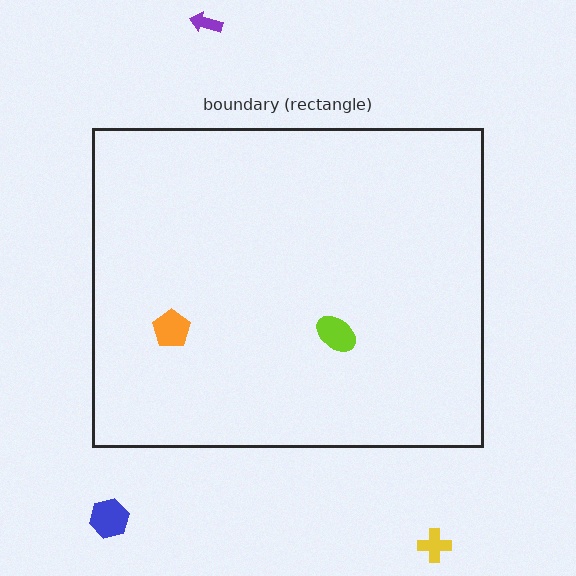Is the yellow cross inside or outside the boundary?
Outside.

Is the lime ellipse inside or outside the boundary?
Inside.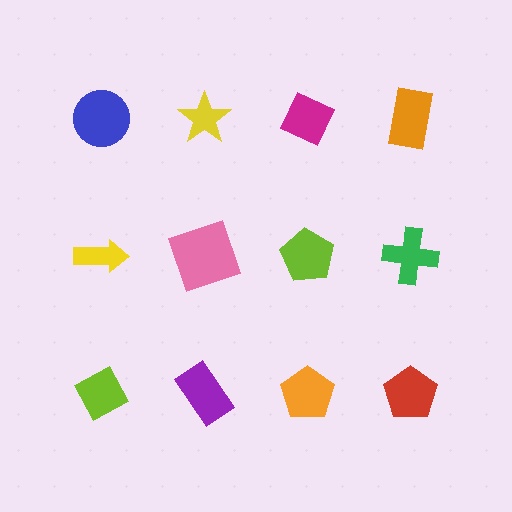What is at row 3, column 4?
A red pentagon.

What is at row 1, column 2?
A yellow star.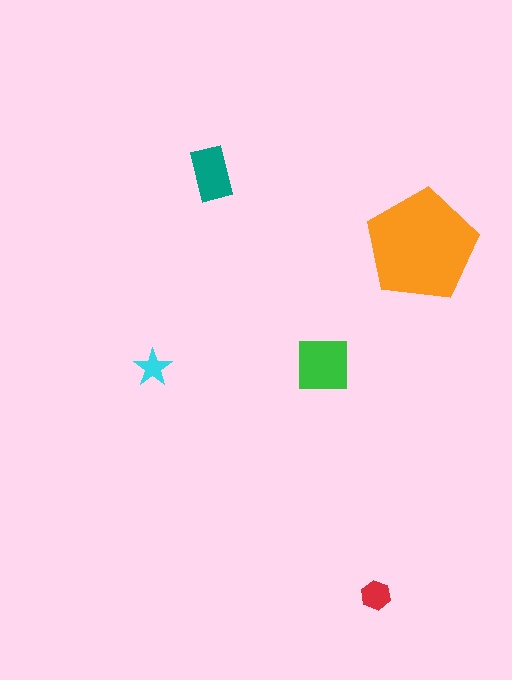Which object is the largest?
The orange pentagon.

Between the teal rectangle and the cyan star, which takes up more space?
The teal rectangle.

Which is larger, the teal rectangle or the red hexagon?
The teal rectangle.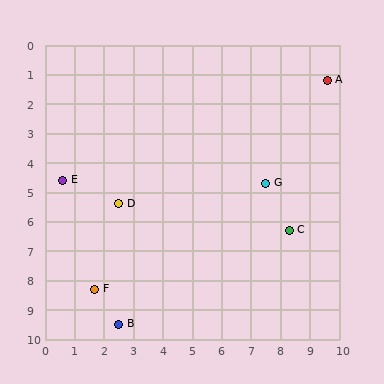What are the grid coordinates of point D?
Point D is at approximately (2.5, 5.4).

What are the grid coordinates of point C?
Point C is at approximately (8.3, 6.3).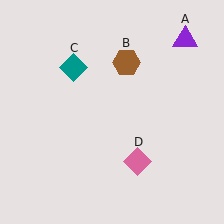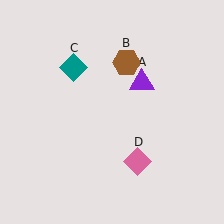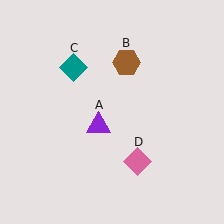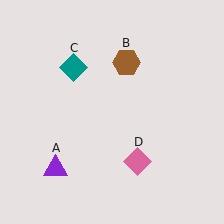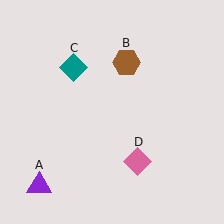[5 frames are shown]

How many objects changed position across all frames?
1 object changed position: purple triangle (object A).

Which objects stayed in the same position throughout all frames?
Brown hexagon (object B) and teal diamond (object C) and pink diamond (object D) remained stationary.